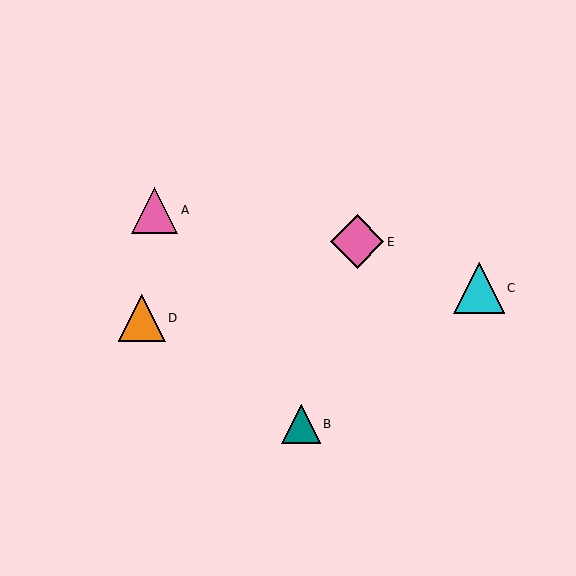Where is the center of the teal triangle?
The center of the teal triangle is at (301, 424).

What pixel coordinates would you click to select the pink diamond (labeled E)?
Click at (357, 242) to select the pink diamond E.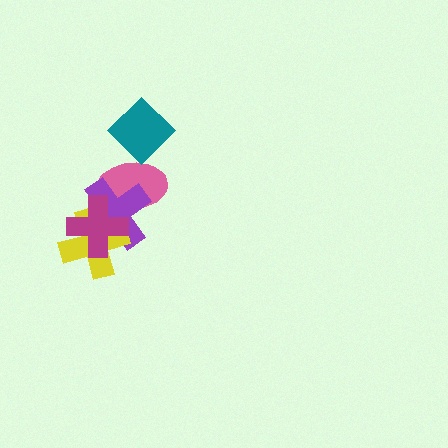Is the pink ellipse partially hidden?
Yes, it is partially covered by another shape.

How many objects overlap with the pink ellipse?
3 objects overlap with the pink ellipse.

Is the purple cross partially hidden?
Yes, it is partially covered by another shape.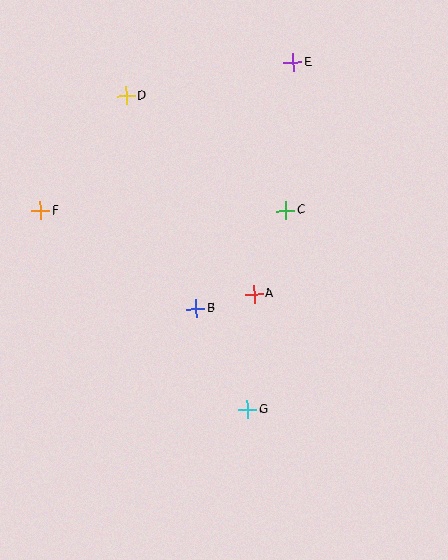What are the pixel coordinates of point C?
Point C is at (286, 210).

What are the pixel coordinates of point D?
Point D is at (126, 96).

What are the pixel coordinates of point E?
Point E is at (293, 63).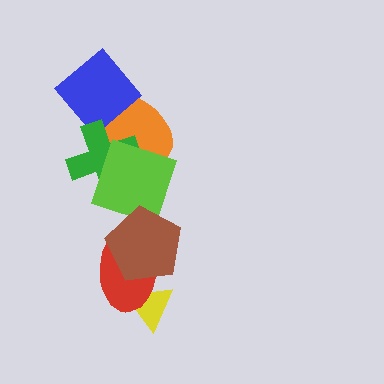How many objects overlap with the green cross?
3 objects overlap with the green cross.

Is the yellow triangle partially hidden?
Yes, it is partially covered by another shape.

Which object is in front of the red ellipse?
The brown pentagon is in front of the red ellipse.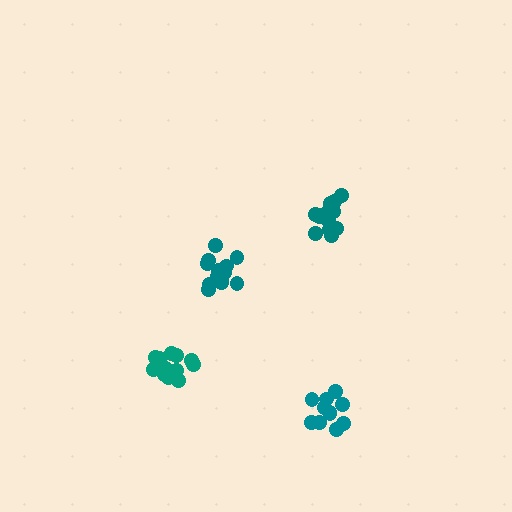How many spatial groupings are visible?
There are 4 spatial groupings.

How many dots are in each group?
Group 1: 13 dots, Group 2: 16 dots, Group 3: 14 dots, Group 4: 11 dots (54 total).